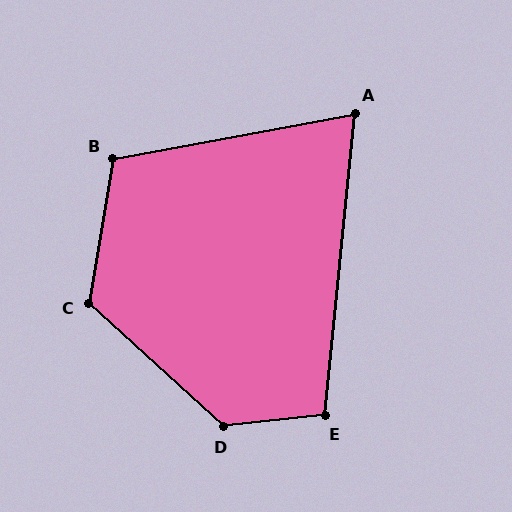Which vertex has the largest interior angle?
D, at approximately 131 degrees.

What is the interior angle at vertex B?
Approximately 110 degrees (obtuse).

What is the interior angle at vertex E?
Approximately 102 degrees (obtuse).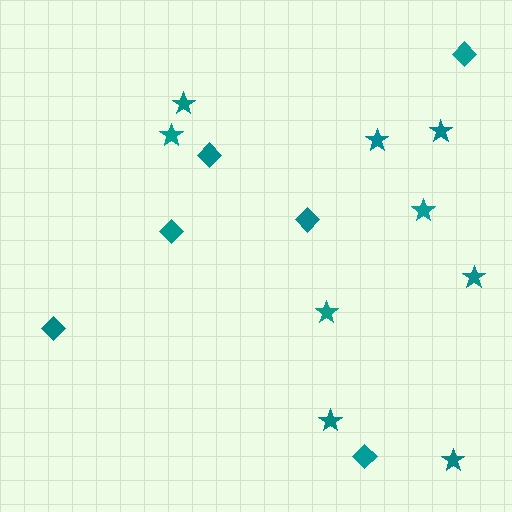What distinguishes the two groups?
There are 2 groups: one group of stars (9) and one group of diamonds (6).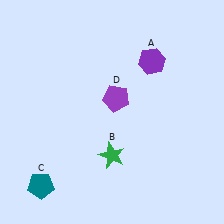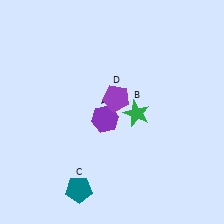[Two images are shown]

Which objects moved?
The objects that moved are: the purple hexagon (A), the green star (B), the teal pentagon (C).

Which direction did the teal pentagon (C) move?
The teal pentagon (C) moved right.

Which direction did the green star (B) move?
The green star (B) moved up.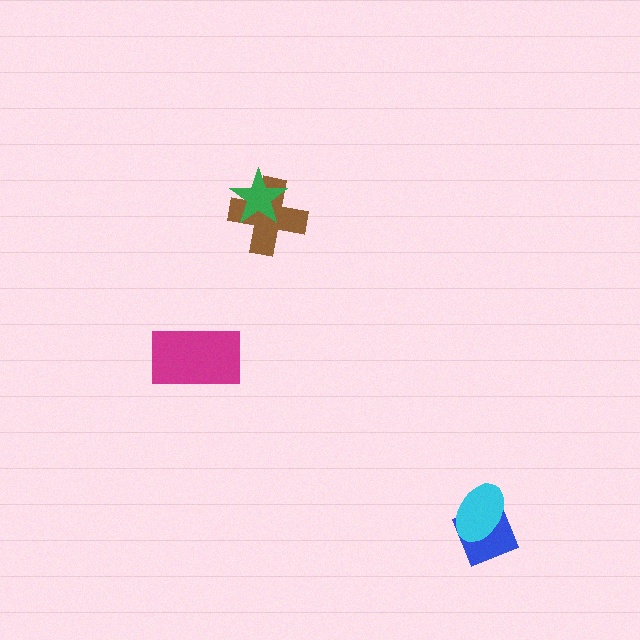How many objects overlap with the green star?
1 object overlaps with the green star.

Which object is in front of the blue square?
The cyan ellipse is in front of the blue square.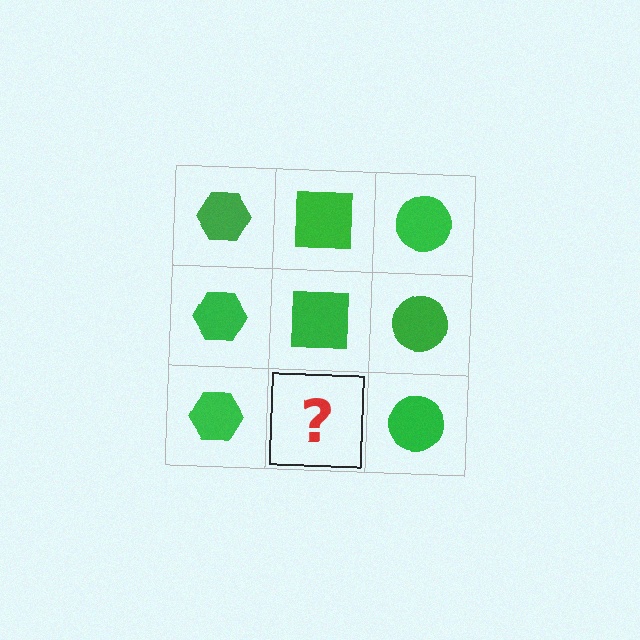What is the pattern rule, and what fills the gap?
The rule is that each column has a consistent shape. The gap should be filled with a green square.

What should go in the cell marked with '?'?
The missing cell should contain a green square.